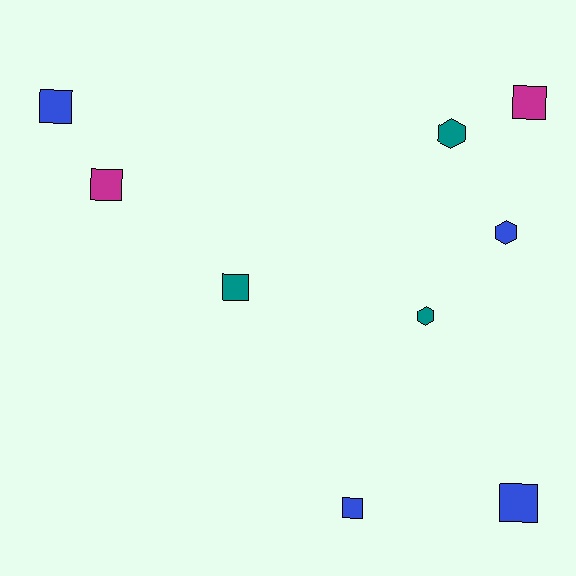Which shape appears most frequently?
Square, with 6 objects.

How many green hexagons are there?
There are no green hexagons.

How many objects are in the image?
There are 9 objects.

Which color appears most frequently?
Blue, with 4 objects.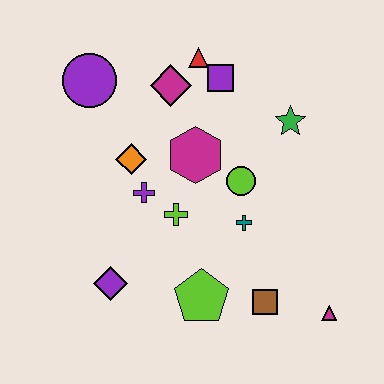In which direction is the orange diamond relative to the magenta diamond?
The orange diamond is below the magenta diamond.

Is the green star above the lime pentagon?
Yes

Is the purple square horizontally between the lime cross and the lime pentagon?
No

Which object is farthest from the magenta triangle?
The purple circle is farthest from the magenta triangle.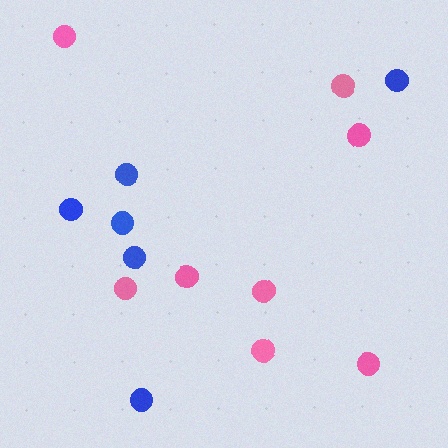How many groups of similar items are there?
There are 2 groups: one group of blue circles (6) and one group of pink circles (8).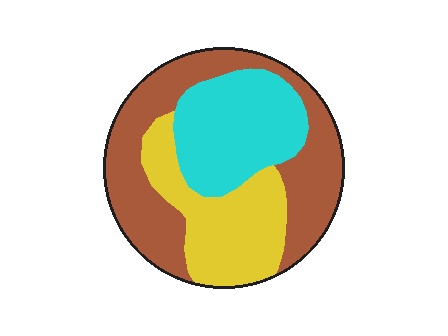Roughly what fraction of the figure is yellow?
Yellow takes up about one quarter (1/4) of the figure.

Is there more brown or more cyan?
Brown.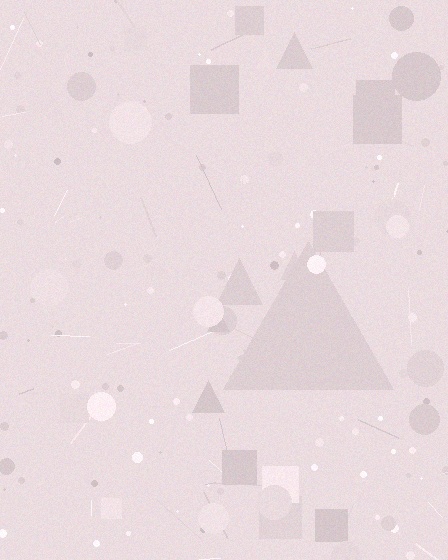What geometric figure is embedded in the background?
A triangle is embedded in the background.